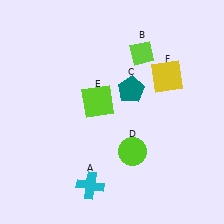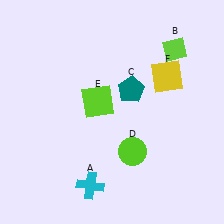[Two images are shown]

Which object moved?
The lime diamond (B) moved right.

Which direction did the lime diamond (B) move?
The lime diamond (B) moved right.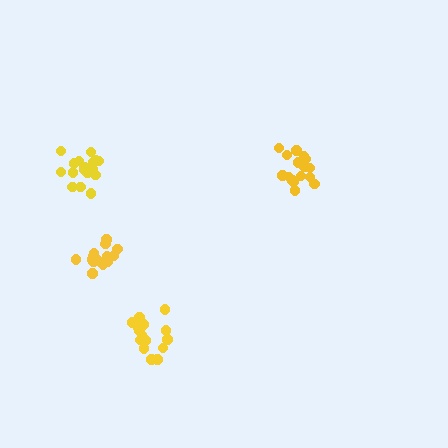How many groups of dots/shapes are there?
There are 4 groups.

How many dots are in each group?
Group 1: 14 dots, Group 2: 16 dots, Group 3: 17 dots, Group 4: 17 dots (64 total).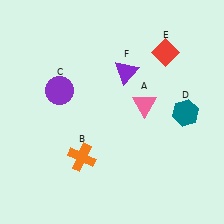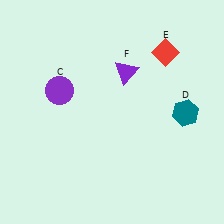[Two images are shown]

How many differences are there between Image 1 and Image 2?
There are 2 differences between the two images.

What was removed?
The pink triangle (A), the orange cross (B) were removed in Image 2.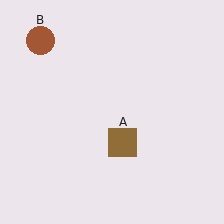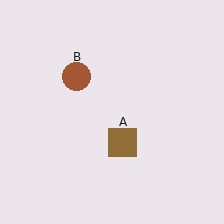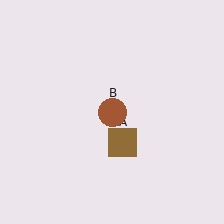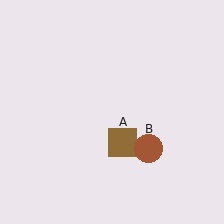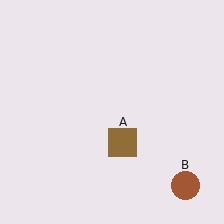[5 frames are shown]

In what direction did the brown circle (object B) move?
The brown circle (object B) moved down and to the right.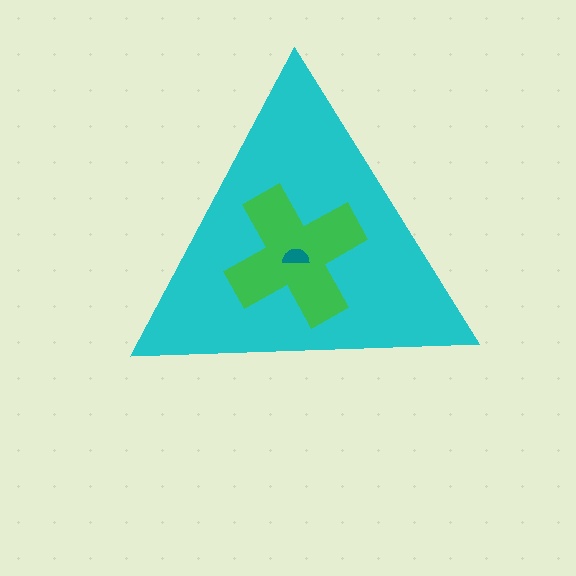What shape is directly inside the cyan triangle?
The green cross.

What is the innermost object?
The teal semicircle.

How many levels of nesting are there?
3.